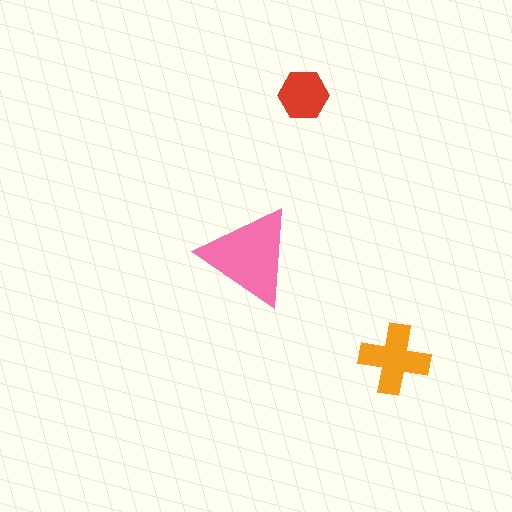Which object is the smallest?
The red hexagon.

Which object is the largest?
The pink triangle.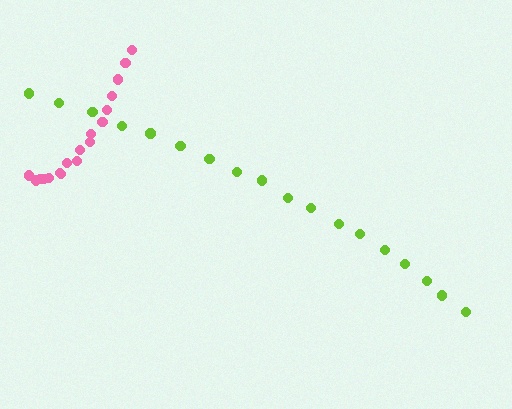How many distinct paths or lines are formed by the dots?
There are 2 distinct paths.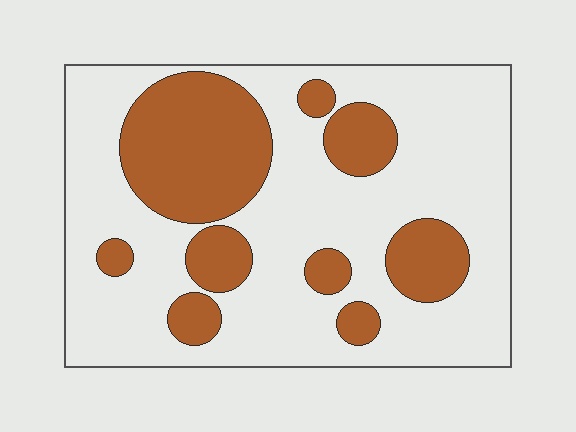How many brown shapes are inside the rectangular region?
9.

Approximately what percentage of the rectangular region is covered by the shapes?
Approximately 30%.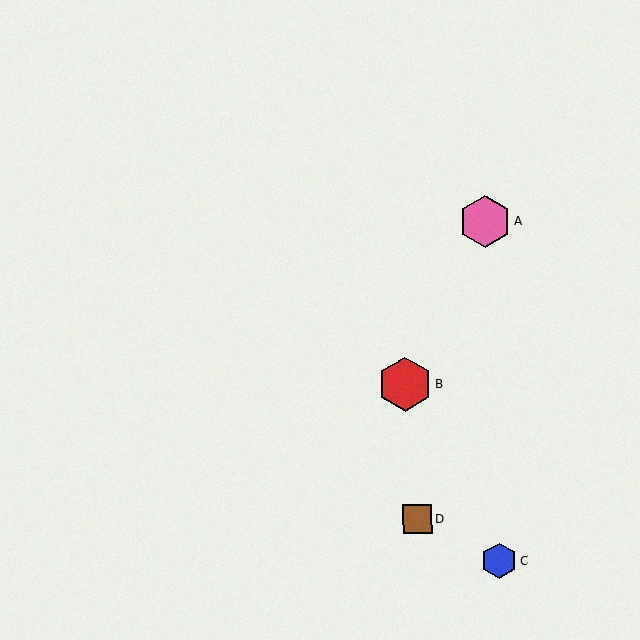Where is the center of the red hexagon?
The center of the red hexagon is at (405, 384).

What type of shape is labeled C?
Shape C is a blue hexagon.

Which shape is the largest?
The red hexagon (labeled B) is the largest.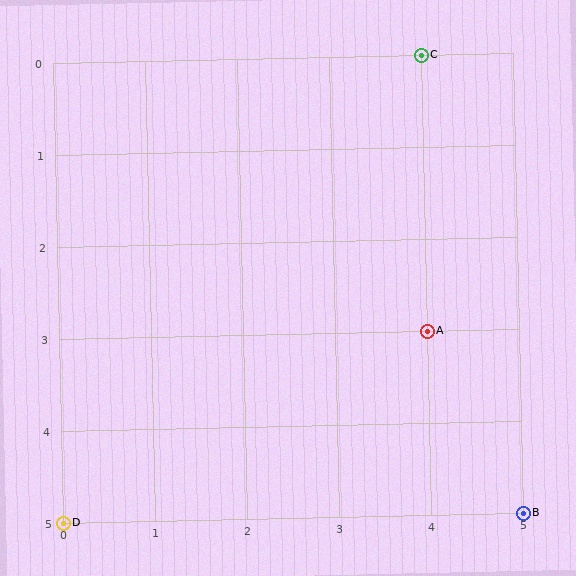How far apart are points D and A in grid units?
Points D and A are 4 columns and 2 rows apart (about 4.5 grid units diagonally).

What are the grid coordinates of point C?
Point C is at grid coordinates (4, 0).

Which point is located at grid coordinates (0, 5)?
Point D is at (0, 5).